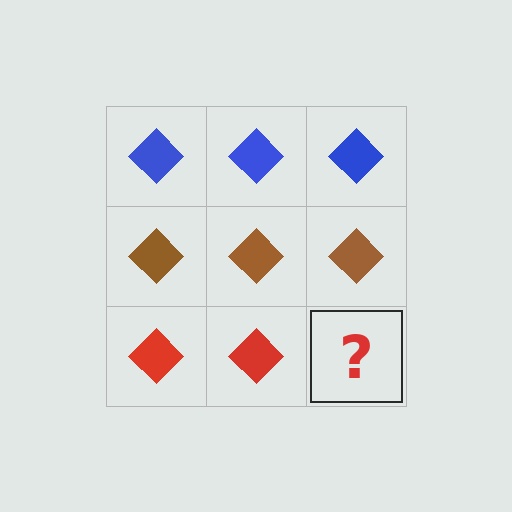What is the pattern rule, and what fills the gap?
The rule is that each row has a consistent color. The gap should be filled with a red diamond.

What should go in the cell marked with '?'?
The missing cell should contain a red diamond.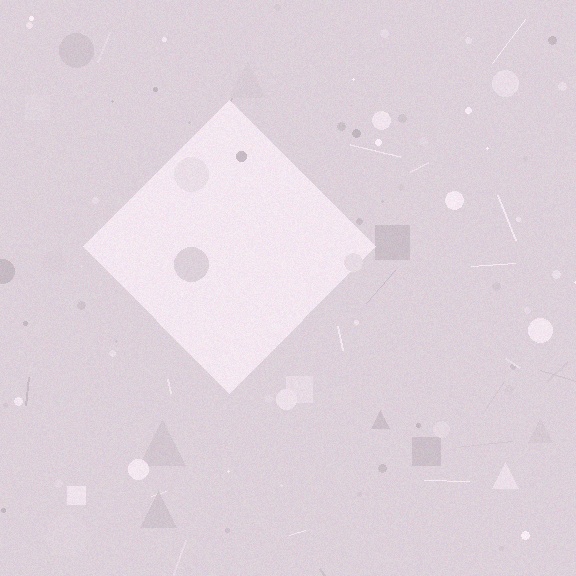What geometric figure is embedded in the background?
A diamond is embedded in the background.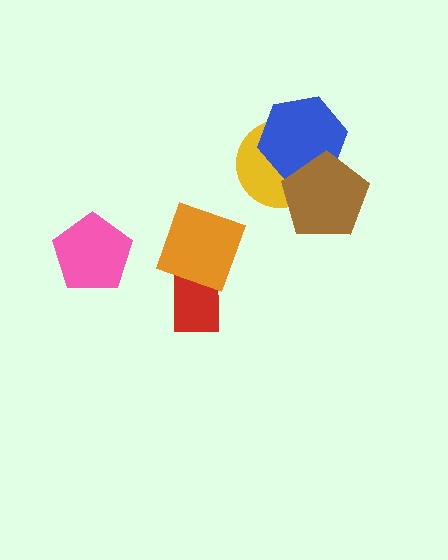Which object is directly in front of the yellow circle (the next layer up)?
The blue hexagon is directly in front of the yellow circle.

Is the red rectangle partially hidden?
Yes, it is partially covered by another shape.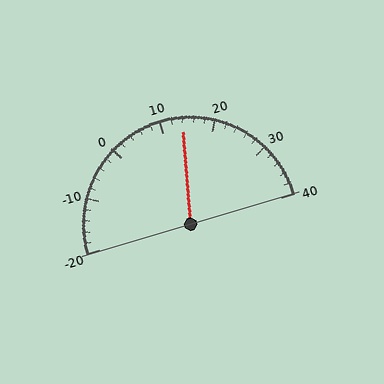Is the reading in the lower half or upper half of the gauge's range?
The reading is in the upper half of the range (-20 to 40).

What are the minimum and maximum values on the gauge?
The gauge ranges from -20 to 40.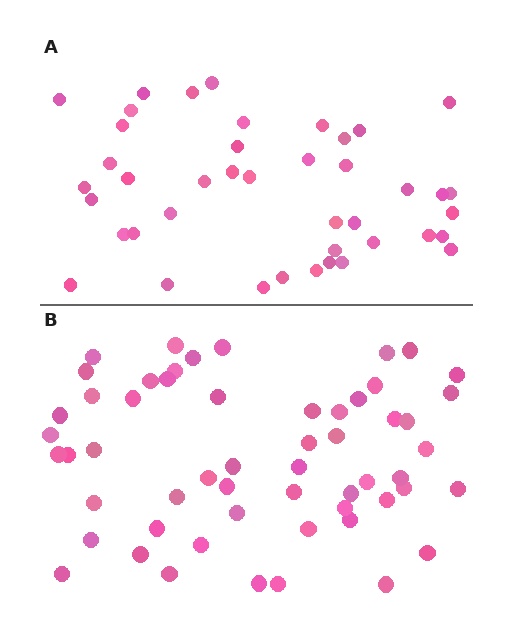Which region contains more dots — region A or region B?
Region B (the bottom region) has more dots.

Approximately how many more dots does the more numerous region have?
Region B has approximately 15 more dots than region A.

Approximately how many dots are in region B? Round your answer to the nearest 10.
About 60 dots. (The exact count is 56, which rounds to 60.)